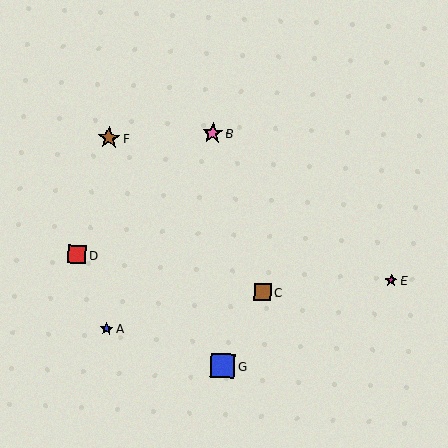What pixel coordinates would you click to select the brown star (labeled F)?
Click at (109, 138) to select the brown star F.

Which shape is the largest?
The blue square (labeled G) is the largest.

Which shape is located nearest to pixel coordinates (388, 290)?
The magenta star (labeled E) at (391, 280) is nearest to that location.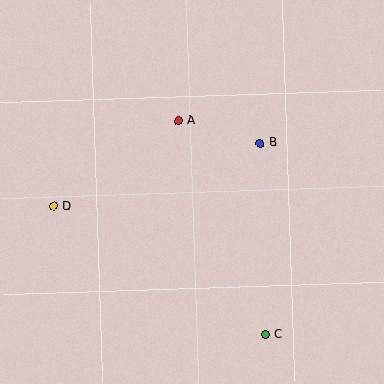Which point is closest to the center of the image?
Point A at (178, 121) is closest to the center.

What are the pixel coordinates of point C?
Point C is at (265, 334).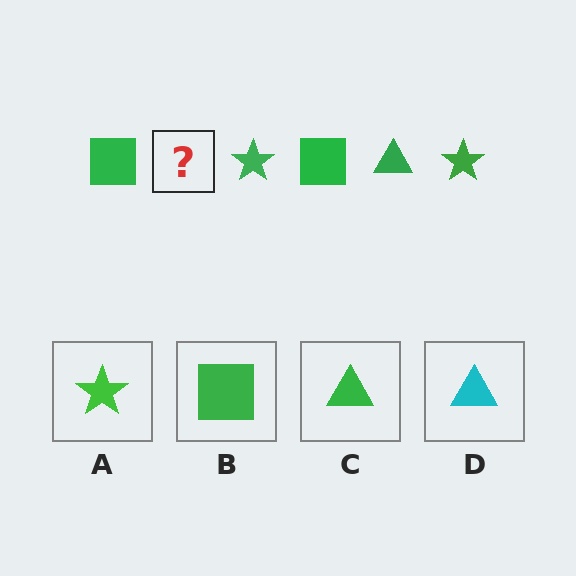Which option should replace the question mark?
Option C.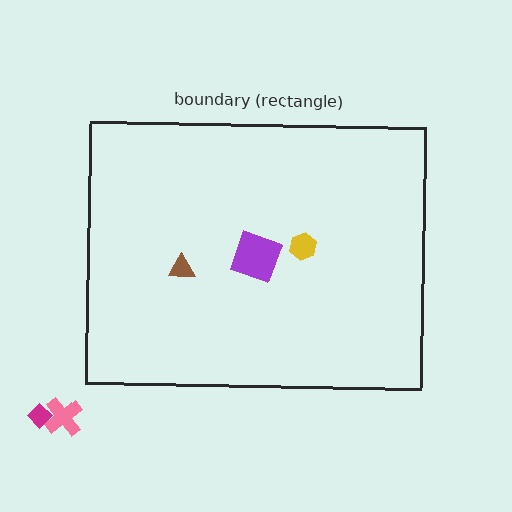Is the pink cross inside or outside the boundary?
Outside.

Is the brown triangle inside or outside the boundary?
Inside.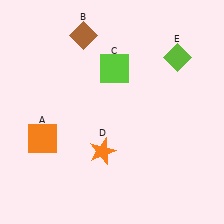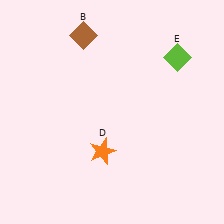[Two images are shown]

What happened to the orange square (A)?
The orange square (A) was removed in Image 2. It was in the bottom-left area of Image 1.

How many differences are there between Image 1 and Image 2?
There are 2 differences between the two images.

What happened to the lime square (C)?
The lime square (C) was removed in Image 2. It was in the top-right area of Image 1.